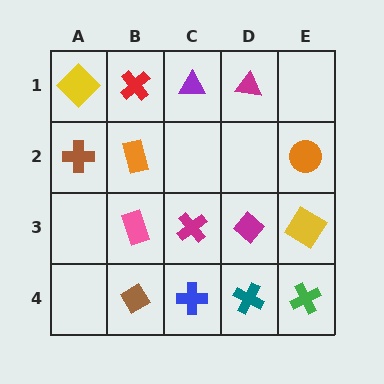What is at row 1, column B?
A red cross.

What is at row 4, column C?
A blue cross.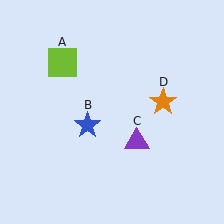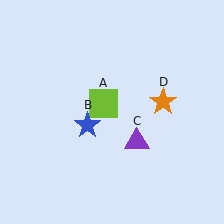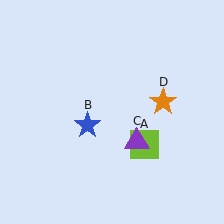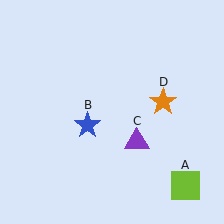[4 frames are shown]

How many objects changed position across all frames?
1 object changed position: lime square (object A).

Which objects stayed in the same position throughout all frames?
Blue star (object B) and purple triangle (object C) and orange star (object D) remained stationary.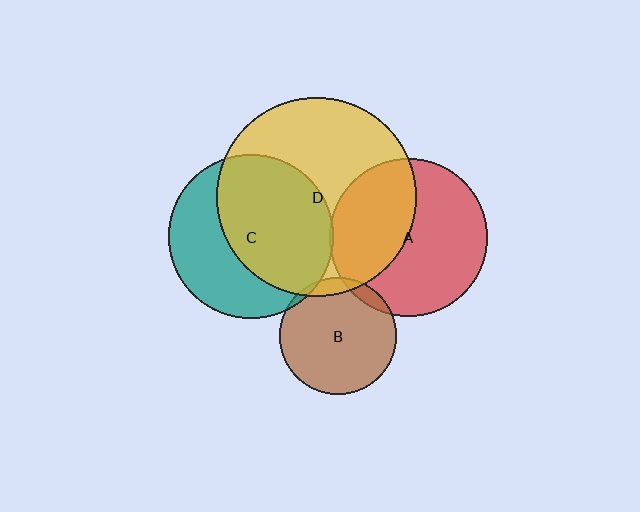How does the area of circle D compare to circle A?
Approximately 1.6 times.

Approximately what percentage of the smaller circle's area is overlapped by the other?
Approximately 60%.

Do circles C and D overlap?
Yes.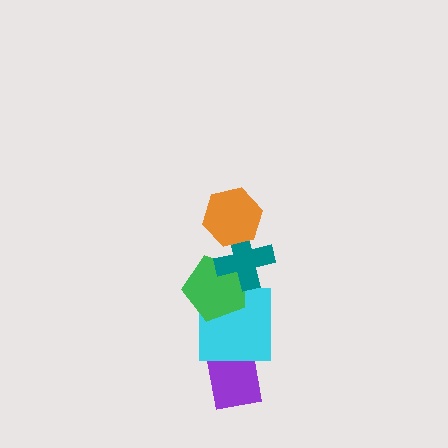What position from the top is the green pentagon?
The green pentagon is 3rd from the top.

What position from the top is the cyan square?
The cyan square is 4th from the top.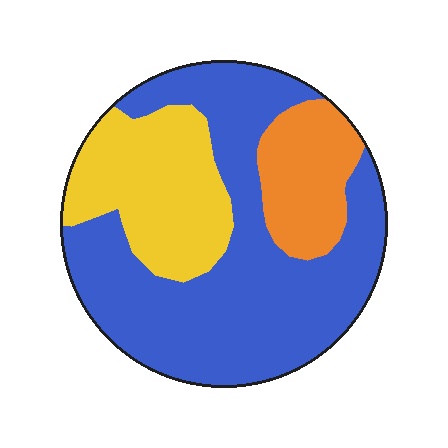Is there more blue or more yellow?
Blue.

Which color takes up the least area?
Orange, at roughly 15%.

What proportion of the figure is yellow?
Yellow covers about 25% of the figure.